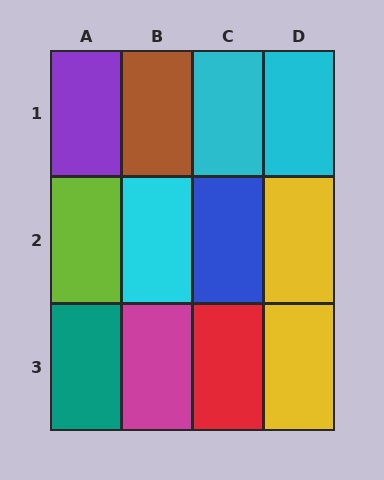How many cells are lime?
1 cell is lime.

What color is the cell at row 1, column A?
Purple.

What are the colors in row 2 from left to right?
Lime, cyan, blue, yellow.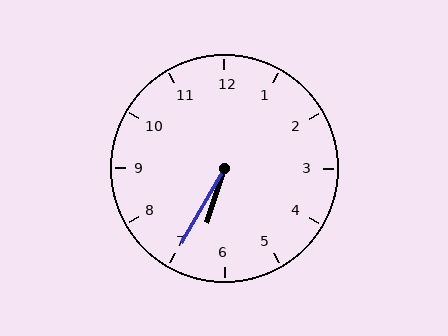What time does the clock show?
6:35.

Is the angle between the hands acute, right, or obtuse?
It is acute.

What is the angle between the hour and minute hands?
Approximately 12 degrees.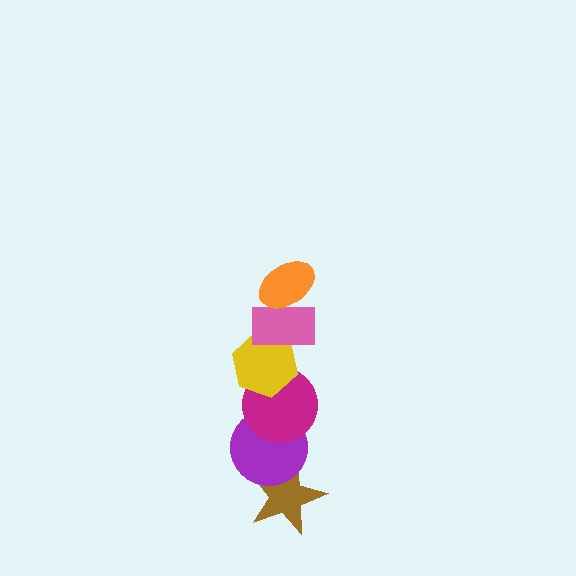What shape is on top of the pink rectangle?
The orange ellipse is on top of the pink rectangle.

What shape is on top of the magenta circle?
The yellow hexagon is on top of the magenta circle.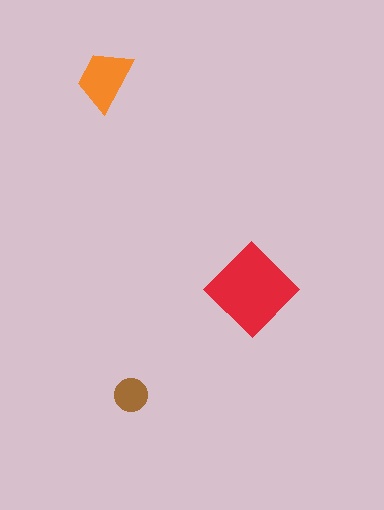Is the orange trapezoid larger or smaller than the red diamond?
Smaller.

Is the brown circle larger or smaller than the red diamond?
Smaller.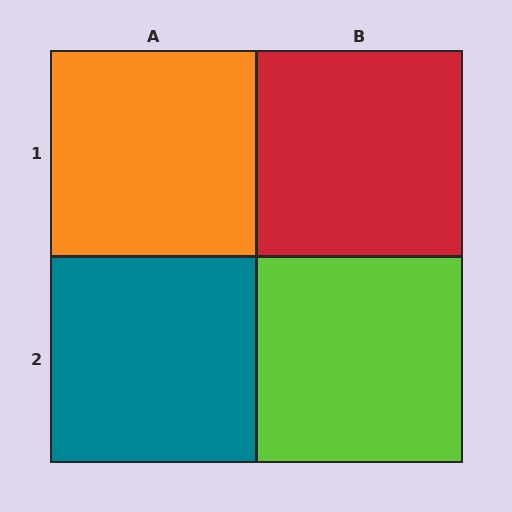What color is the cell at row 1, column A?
Orange.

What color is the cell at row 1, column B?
Red.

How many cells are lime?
1 cell is lime.